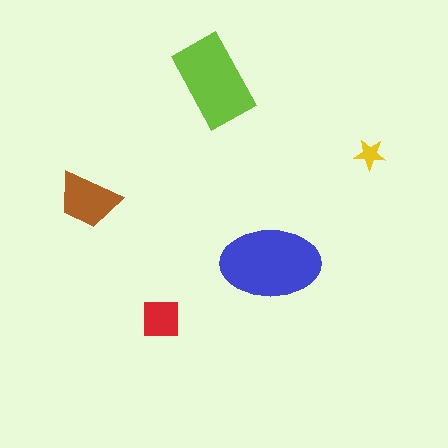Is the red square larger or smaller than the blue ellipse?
Smaller.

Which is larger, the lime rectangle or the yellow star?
The lime rectangle.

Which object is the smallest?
The yellow star.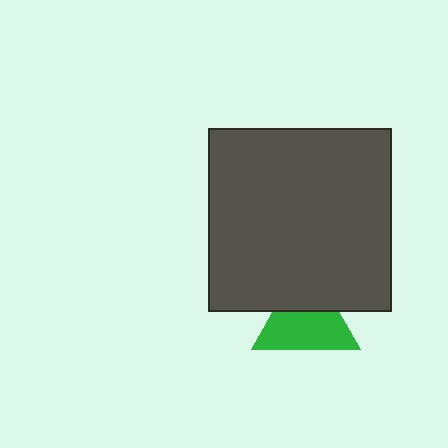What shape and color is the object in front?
The object in front is a dark gray square.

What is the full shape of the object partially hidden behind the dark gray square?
The partially hidden object is a green triangle.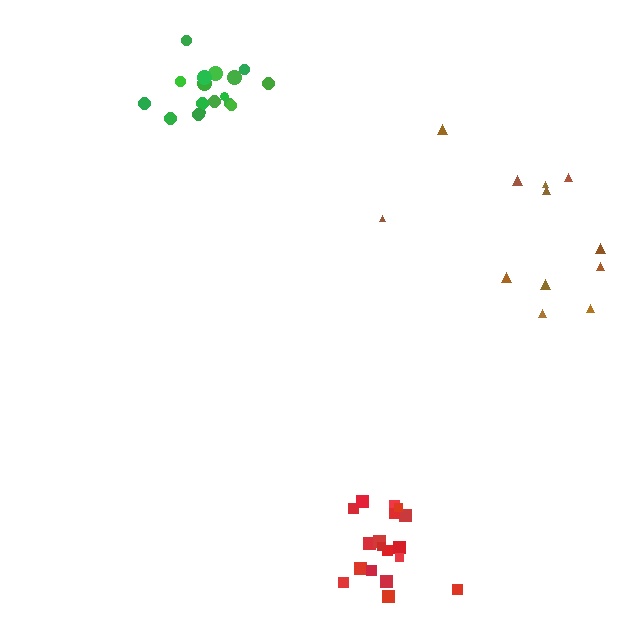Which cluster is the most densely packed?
Green.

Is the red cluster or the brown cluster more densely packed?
Red.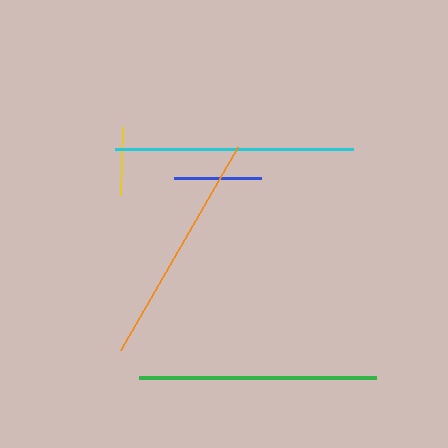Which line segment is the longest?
The cyan line is the longest at approximately 238 pixels.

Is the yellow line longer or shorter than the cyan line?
The cyan line is longer than the yellow line.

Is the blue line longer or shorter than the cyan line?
The cyan line is longer than the blue line.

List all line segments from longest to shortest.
From longest to shortest: cyan, green, orange, blue, yellow.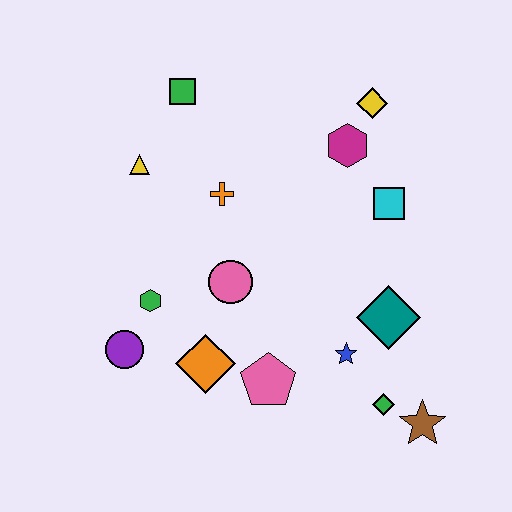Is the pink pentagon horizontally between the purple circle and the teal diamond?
Yes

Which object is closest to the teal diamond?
The blue star is closest to the teal diamond.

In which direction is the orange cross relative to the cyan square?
The orange cross is to the left of the cyan square.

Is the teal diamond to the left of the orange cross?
No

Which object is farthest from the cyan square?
The purple circle is farthest from the cyan square.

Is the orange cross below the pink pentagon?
No